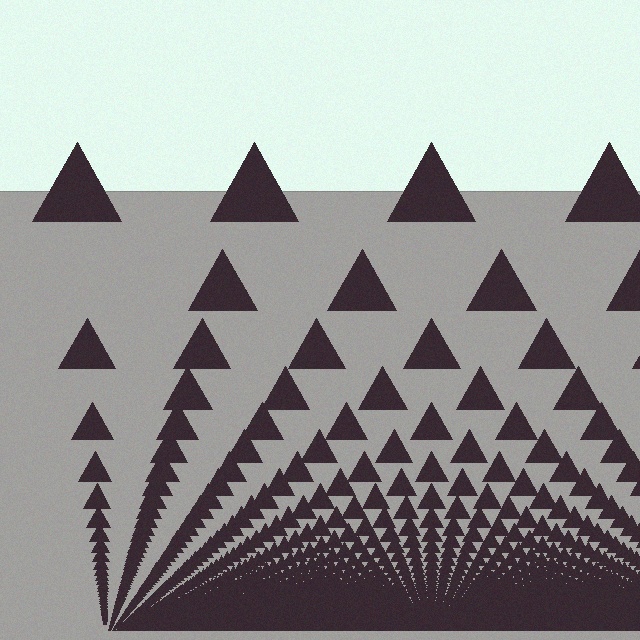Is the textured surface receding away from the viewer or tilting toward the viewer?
The surface appears to tilt toward the viewer. Texture elements get larger and sparser toward the top.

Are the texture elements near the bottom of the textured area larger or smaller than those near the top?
Smaller. The gradient is inverted — elements near the bottom are smaller and denser.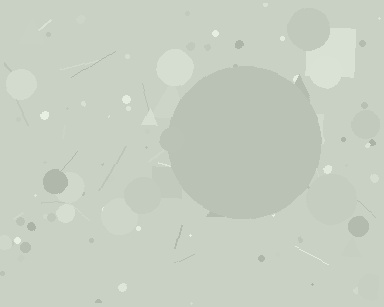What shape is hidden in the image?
A circle is hidden in the image.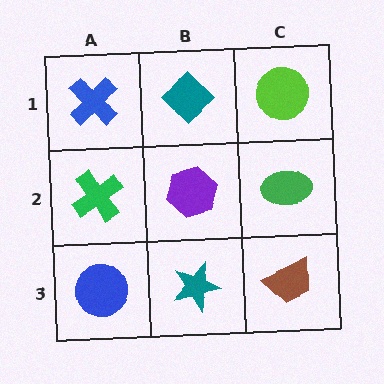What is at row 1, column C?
A lime circle.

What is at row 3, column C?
A brown trapezoid.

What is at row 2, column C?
A green ellipse.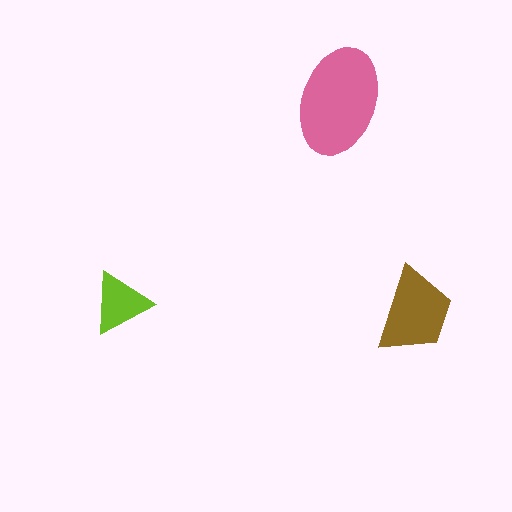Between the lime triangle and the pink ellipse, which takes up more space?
The pink ellipse.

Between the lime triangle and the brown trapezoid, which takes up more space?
The brown trapezoid.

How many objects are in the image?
There are 3 objects in the image.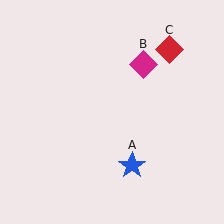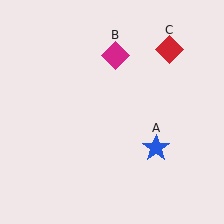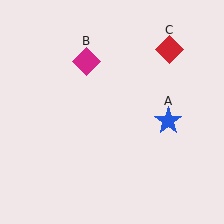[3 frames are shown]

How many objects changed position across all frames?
2 objects changed position: blue star (object A), magenta diamond (object B).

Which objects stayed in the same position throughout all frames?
Red diamond (object C) remained stationary.